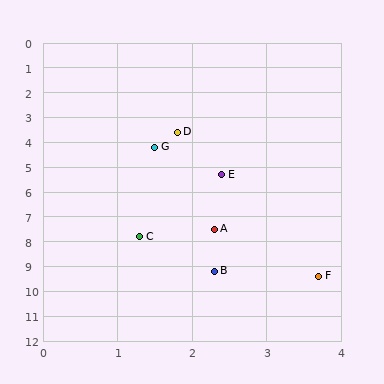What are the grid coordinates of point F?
Point F is at approximately (3.7, 9.4).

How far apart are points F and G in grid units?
Points F and G are about 5.6 grid units apart.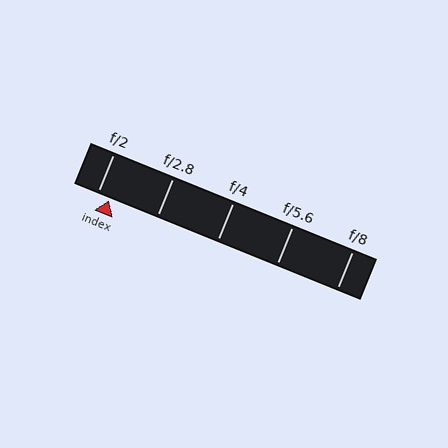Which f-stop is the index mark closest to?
The index mark is closest to f/2.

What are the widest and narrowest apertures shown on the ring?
The widest aperture shown is f/2 and the narrowest is f/8.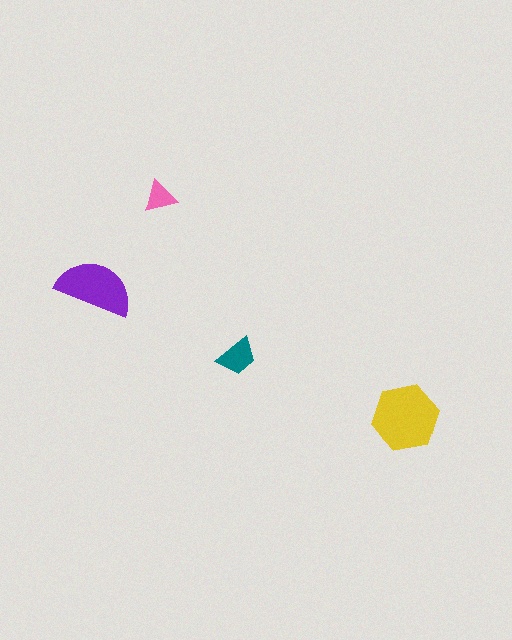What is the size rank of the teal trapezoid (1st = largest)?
3rd.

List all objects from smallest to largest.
The pink triangle, the teal trapezoid, the purple semicircle, the yellow hexagon.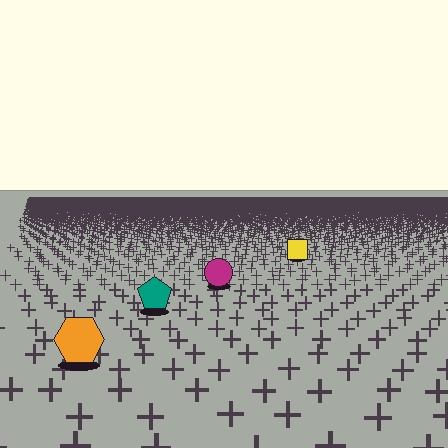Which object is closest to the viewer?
The orange hexagon is closest. The texture marks near it are larger and more spread out.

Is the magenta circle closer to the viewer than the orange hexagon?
No. The orange hexagon is closer — you can tell from the texture gradient: the ground texture is coarser near it.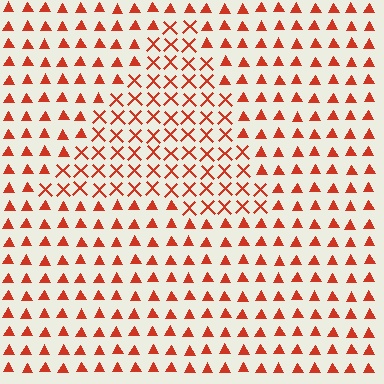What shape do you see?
I see a triangle.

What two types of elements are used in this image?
The image uses X marks inside the triangle region and triangles outside it.